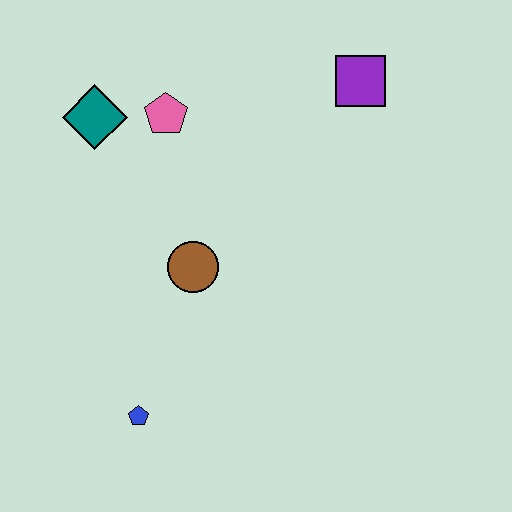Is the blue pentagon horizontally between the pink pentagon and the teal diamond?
Yes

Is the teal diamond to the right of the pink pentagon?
No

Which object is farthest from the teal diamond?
The blue pentagon is farthest from the teal diamond.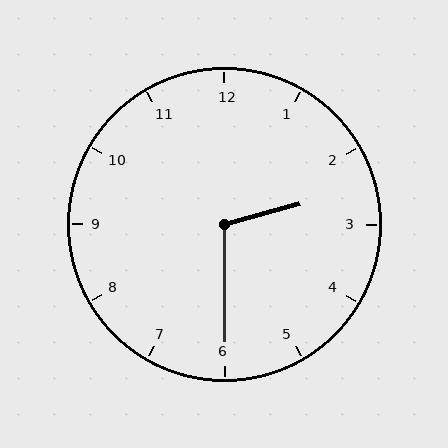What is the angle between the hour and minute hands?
Approximately 105 degrees.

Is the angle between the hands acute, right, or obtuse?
It is obtuse.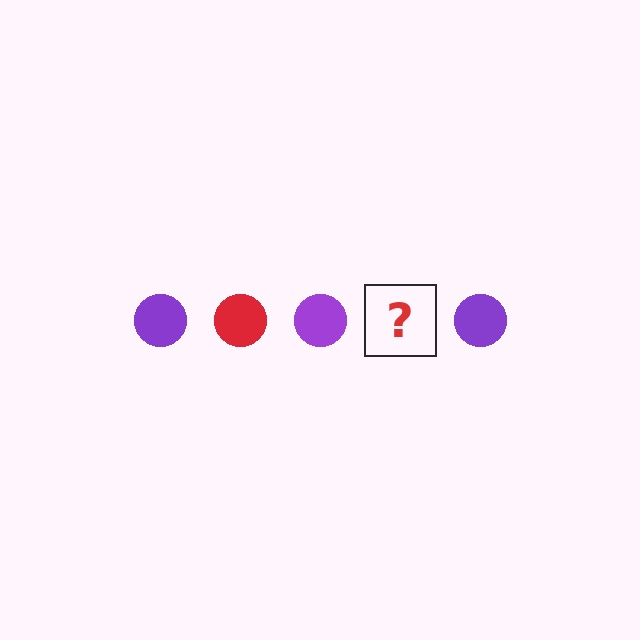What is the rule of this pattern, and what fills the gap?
The rule is that the pattern cycles through purple, red circles. The gap should be filled with a red circle.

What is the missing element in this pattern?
The missing element is a red circle.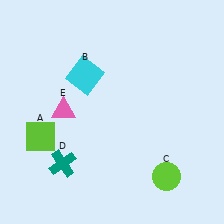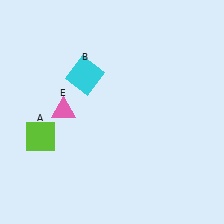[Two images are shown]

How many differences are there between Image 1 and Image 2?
There are 2 differences between the two images.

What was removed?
The teal cross (D), the lime circle (C) were removed in Image 2.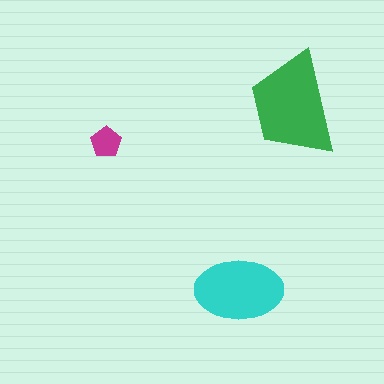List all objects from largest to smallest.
The green trapezoid, the cyan ellipse, the magenta pentagon.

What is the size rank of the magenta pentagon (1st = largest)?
3rd.